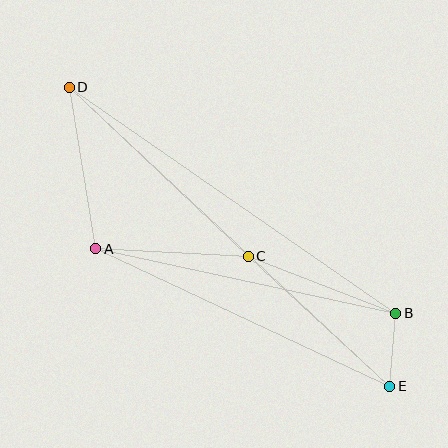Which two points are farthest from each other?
Points D and E are farthest from each other.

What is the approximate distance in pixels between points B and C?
The distance between B and C is approximately 158 pixels.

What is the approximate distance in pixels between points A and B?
The distance between A and B is approximately 307 pixels.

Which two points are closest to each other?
Points B and E are closest to each other.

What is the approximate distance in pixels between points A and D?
The distance between A and D is approximately 164 pixels.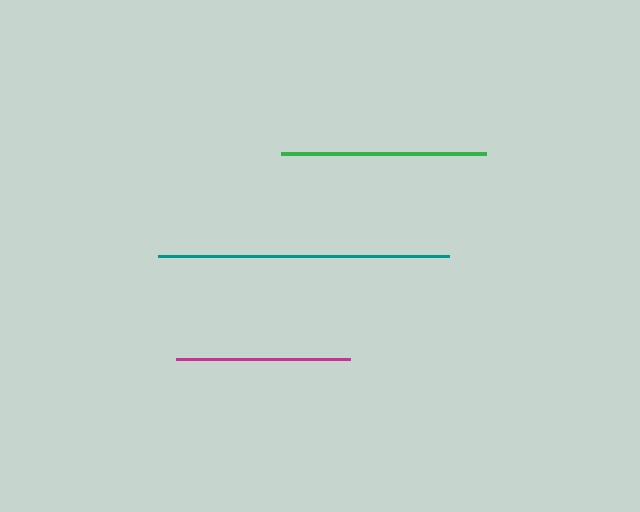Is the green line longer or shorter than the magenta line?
The green line is longer than the magenta line.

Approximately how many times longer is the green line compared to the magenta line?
The green line is approximately 1.2 times the length of the magenta line.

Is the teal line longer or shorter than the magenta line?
The teal line is longer than the magenta line.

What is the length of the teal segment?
The teal segment is approximately 291 pixels long.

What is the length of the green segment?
The green segment is approximately 205 pixels long.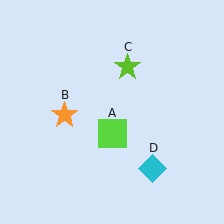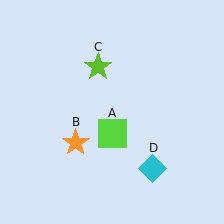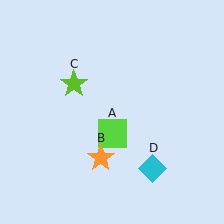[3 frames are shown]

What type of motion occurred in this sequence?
The orange star (object B), lime star (object C) rotated counterclockwise around the center of the scene.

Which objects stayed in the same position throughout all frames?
Lime square (object A) and cyan diamond (object D) remained stationary.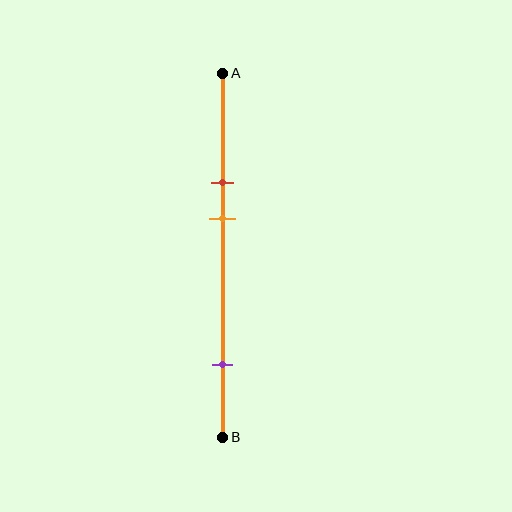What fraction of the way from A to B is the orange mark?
The orange mark is approximately 40% (0.4) of the way from A to B.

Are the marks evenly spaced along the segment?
No, the marks are not evenly spaced.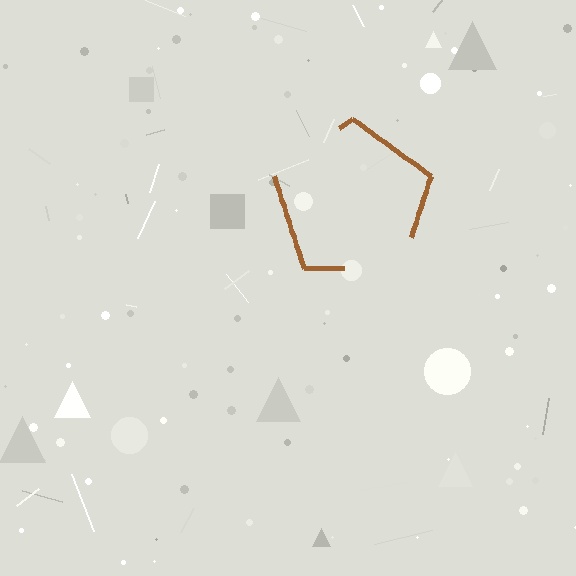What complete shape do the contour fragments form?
The contour fragments form a pentagon.